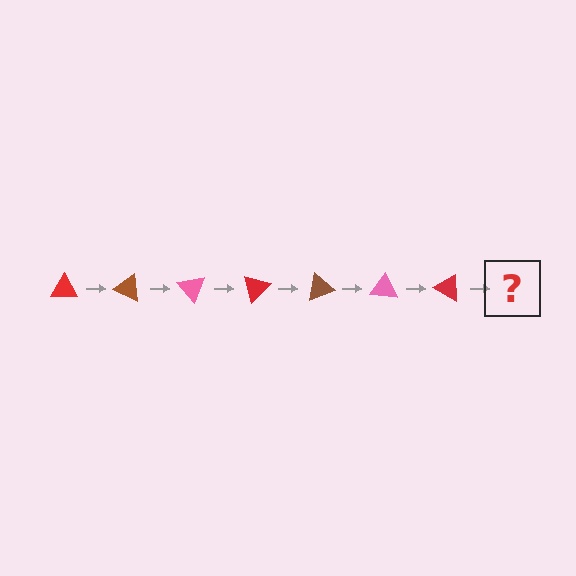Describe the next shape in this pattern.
It should be a brown triangle, rotated 175 degrees from the start.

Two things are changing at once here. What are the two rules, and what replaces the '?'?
The two rules are that it rotates 25 degrees each step and the color cycles through red, brown, and pink. The '?' should be a brown triangle, rotated 175 degrees from the start.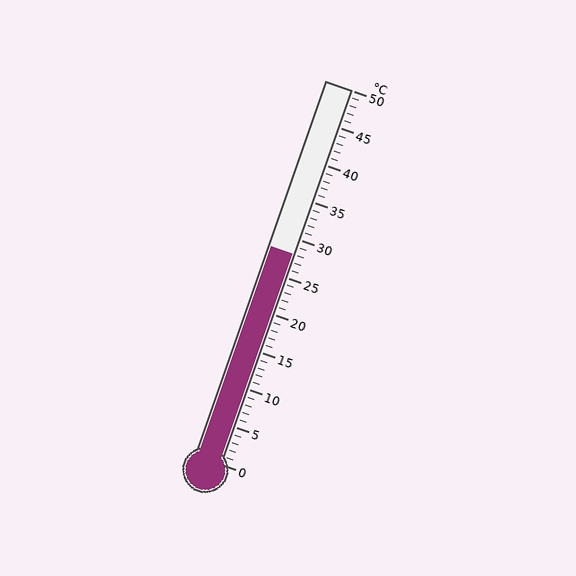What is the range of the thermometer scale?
The thermometer scale ranges from 0°C to 50°C.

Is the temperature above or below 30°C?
The temperature is below 30°C.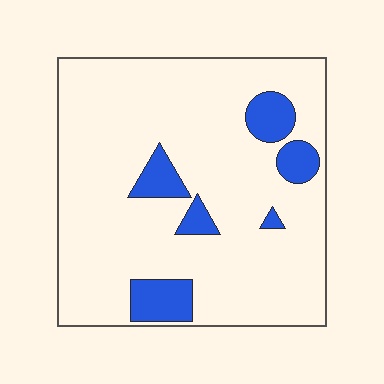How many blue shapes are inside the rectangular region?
6.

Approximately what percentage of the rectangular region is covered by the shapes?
Approximately 15%.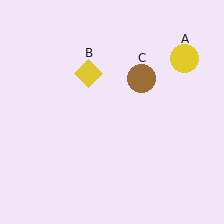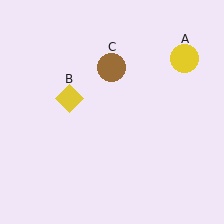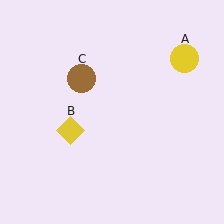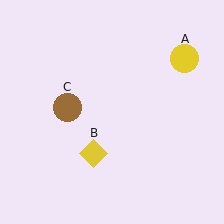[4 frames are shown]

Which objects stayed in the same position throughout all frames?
Yellow circle (object A) remained stationary.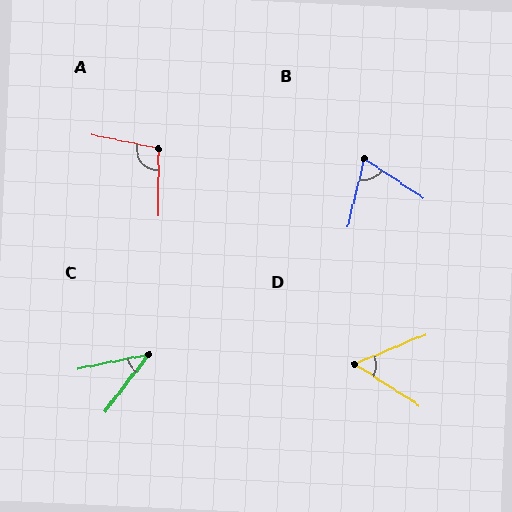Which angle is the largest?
A, at approximately 101 degrees.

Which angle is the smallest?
C, at approximately 41 degrees.